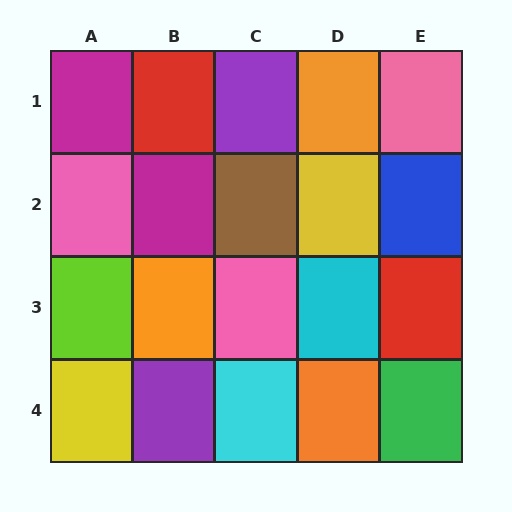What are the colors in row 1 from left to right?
Magenta, red, purple, orange, pink.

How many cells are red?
2 cells are red.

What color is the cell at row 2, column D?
Yellow.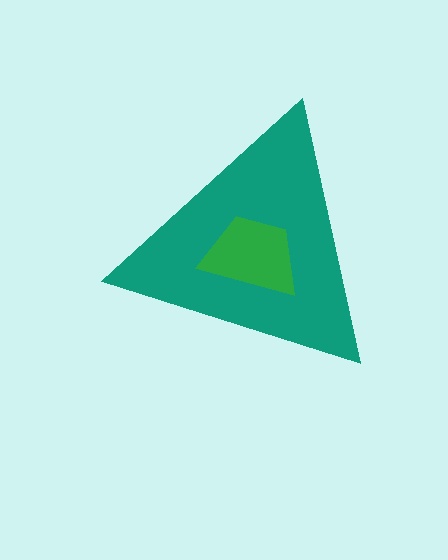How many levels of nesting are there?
2.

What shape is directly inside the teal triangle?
The green trapezoid.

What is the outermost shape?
The teal triangle.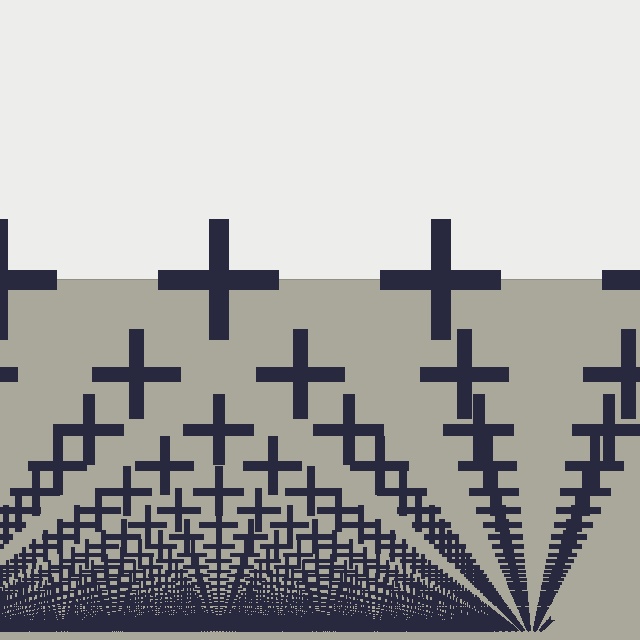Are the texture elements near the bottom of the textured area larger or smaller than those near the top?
Smaller. The gradient is inverted — elements near the bottom are smaller and denser.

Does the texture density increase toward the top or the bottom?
Density increases toward the bottom.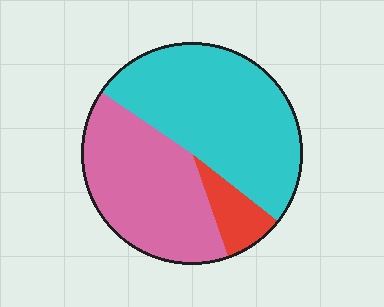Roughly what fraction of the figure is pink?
Pink covers around 40% of the figure.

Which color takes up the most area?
Cyan, at roughly 50%.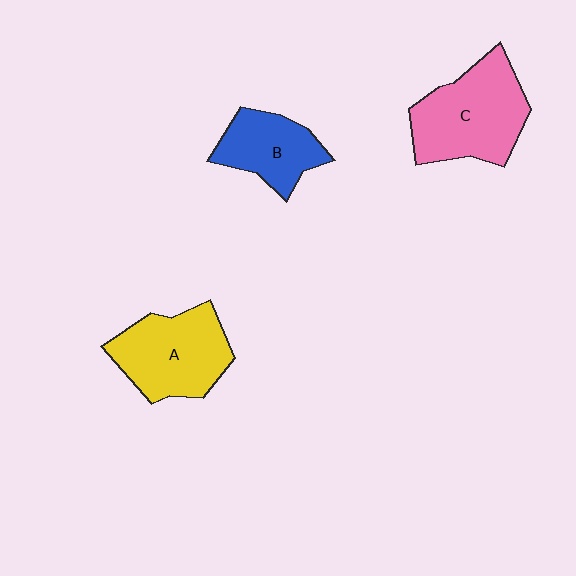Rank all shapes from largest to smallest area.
From largest to smallest: C (pink), A (yellow), B (blue).